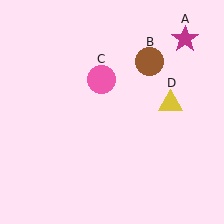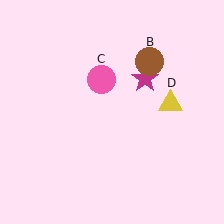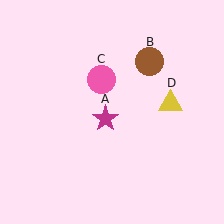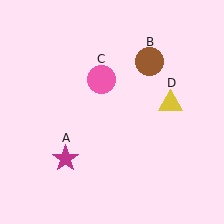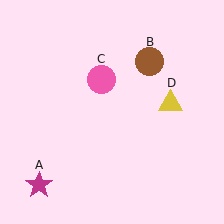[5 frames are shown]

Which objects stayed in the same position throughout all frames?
Brown circle (object B) and pink circle (object C) and yellow triangle (object D) remained stationary.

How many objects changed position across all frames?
1 object changed position: magenta star (object A).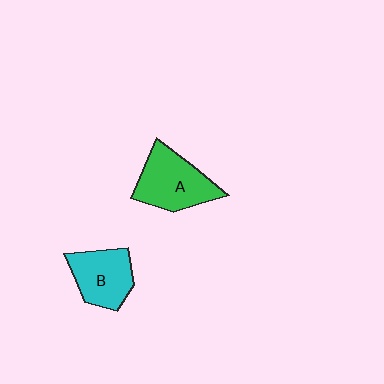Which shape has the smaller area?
Shape B (cyan).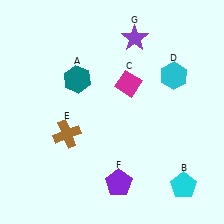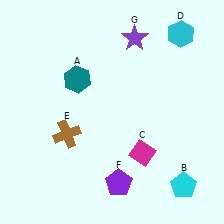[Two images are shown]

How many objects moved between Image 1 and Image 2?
2 objects moved between the two images.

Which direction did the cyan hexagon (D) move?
The cyan hexagon (D) moved up.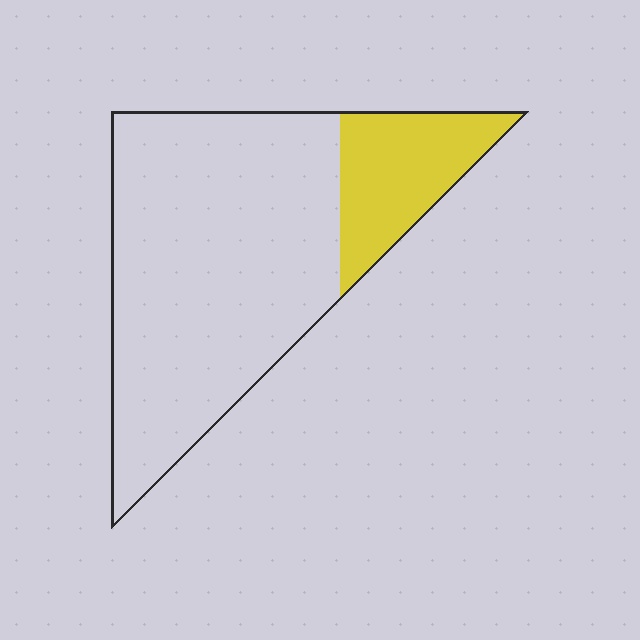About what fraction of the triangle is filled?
About one fifth (1/5).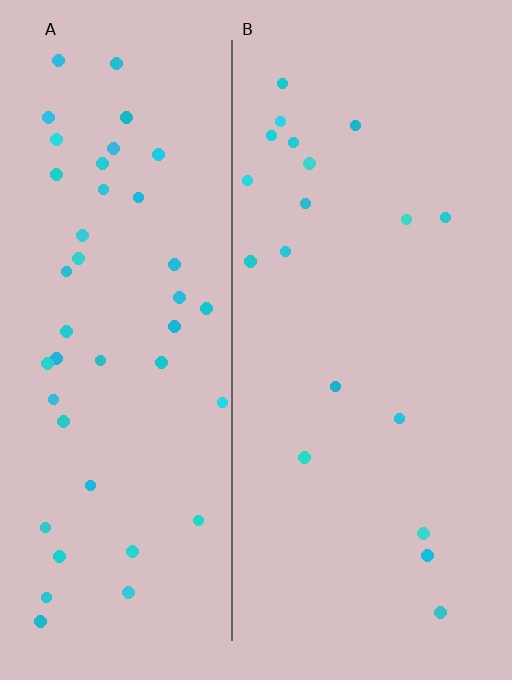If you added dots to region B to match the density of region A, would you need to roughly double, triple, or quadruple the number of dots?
Approximately double.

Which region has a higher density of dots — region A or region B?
A (the left).